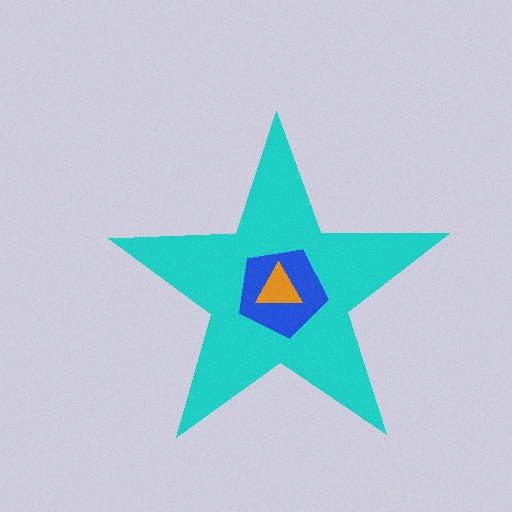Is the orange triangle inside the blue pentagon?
Yes.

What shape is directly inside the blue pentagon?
The orange triangle.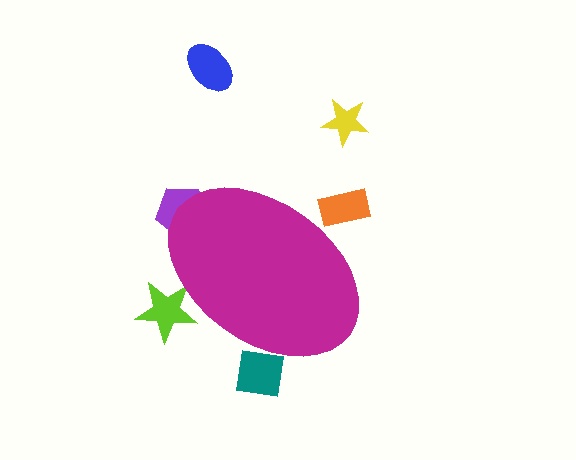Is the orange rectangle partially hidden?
Yes, the orange rectangle is partially hidden behind the magenta ellipse.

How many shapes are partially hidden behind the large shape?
4 shapes are partially hidden.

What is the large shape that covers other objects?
A magenta ellipse.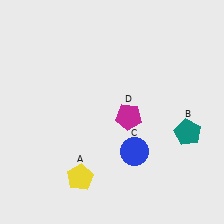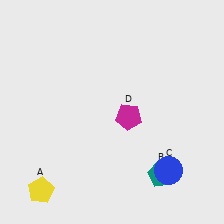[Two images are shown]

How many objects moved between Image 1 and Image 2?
3 objects moved between the two images.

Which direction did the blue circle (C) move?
The blue circle (C) moved right.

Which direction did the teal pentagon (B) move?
The teal pentagon (B) moved down.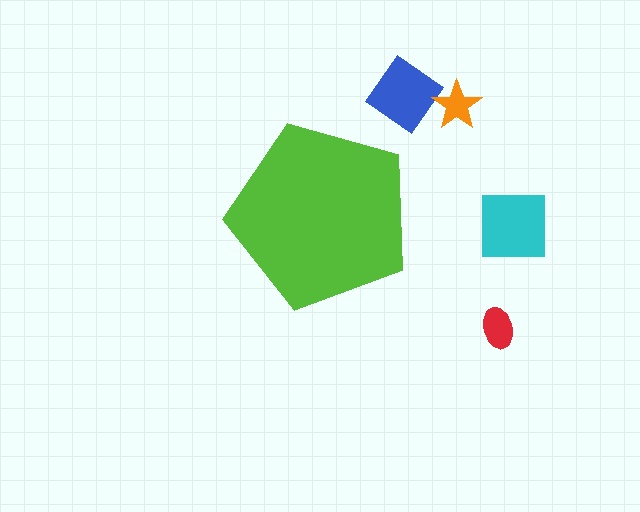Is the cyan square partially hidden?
No, the cyan square is fully visible.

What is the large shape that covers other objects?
A lime pentagon.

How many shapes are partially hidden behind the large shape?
0 shapes are partially hidden.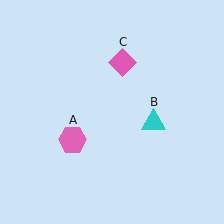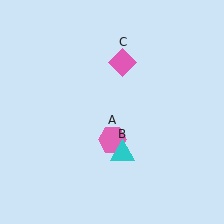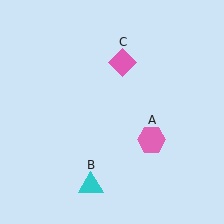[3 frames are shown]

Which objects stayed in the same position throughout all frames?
Pink diamond (object C) remained stationary.